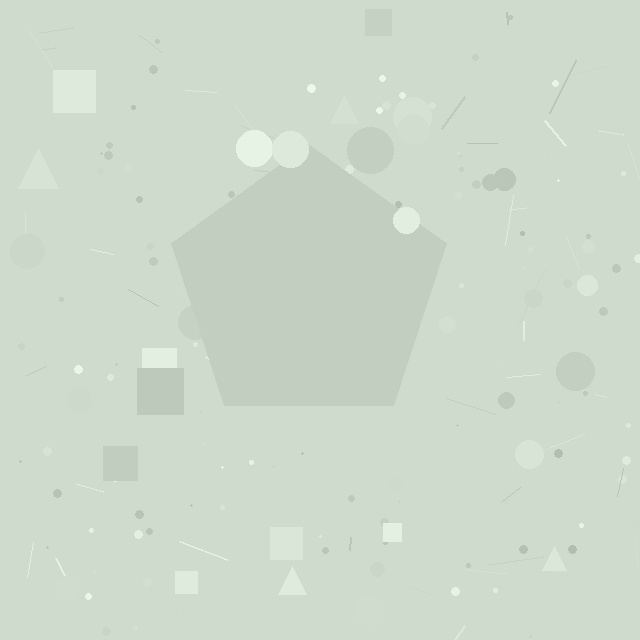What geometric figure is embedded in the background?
A pentagon is embedded in the background.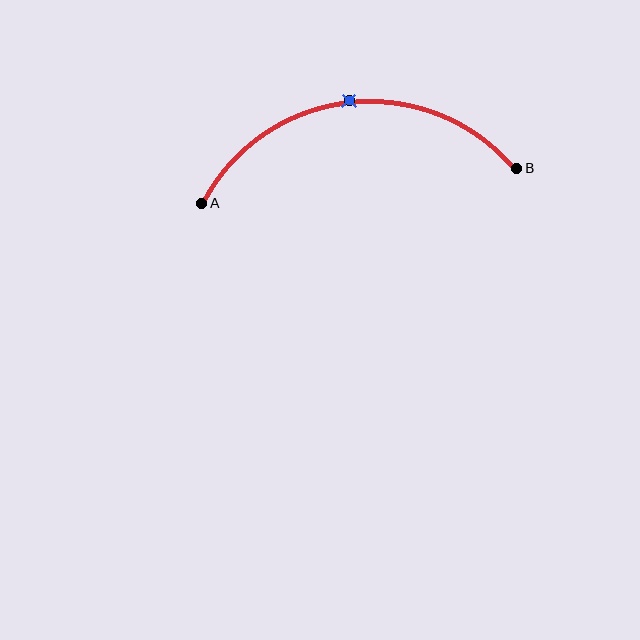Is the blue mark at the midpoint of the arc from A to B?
Yes. The blue mark lies on the arc at equal arc-length from both A and B — it is the arc midpoint.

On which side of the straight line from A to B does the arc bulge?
The arc bulges above the straight line connecting A and B.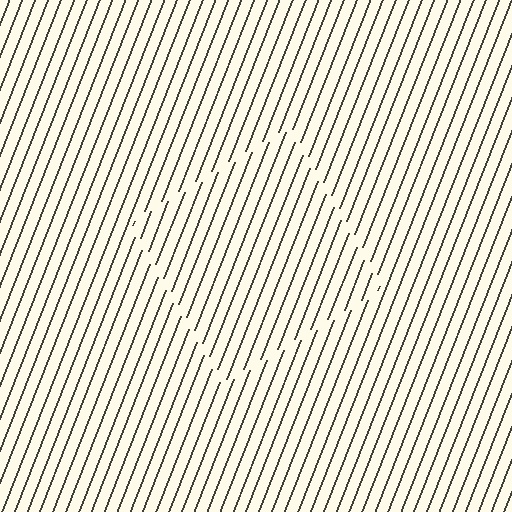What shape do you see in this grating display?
An illusory square. The interior of the shape contains the same grating, shifted by half a period — the contour is defined by the phase discontinuity where line-ends from the inner and outer gratings abut.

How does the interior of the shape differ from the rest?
The interior of the shape contains the same grating, shifted by half a period — the contour is defined by the phase discontinuity where line-ends from the inner and outer gratings abut.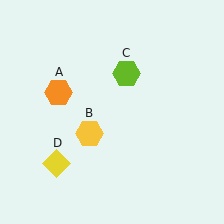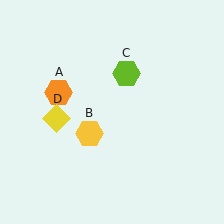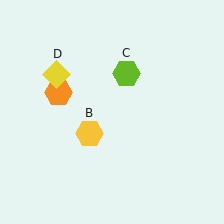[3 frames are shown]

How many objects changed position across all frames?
1 object changed position: yellow diamond (object D).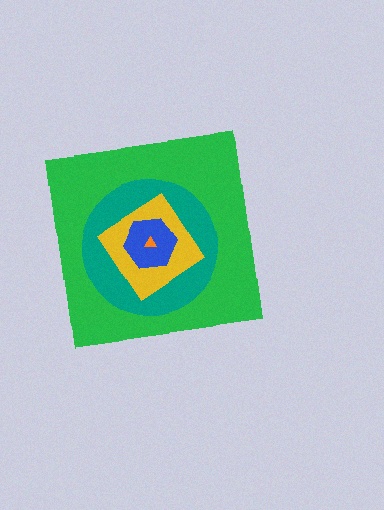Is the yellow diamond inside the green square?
Yes.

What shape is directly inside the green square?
The teal circle.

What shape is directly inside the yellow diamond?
The blue hexagon.